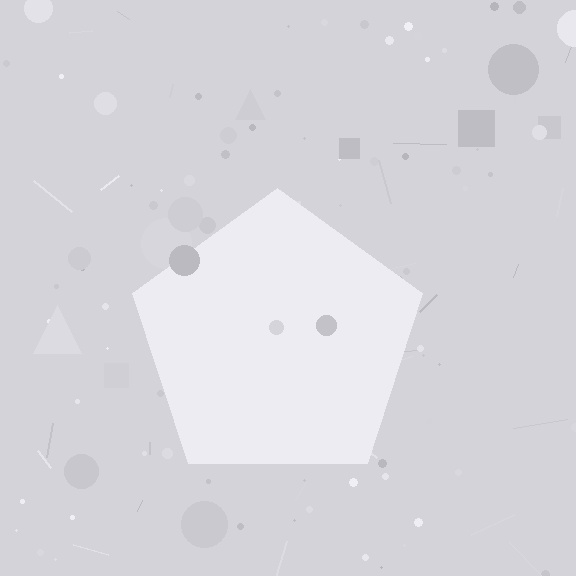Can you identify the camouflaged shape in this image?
The camouflaged shape is a pentagon.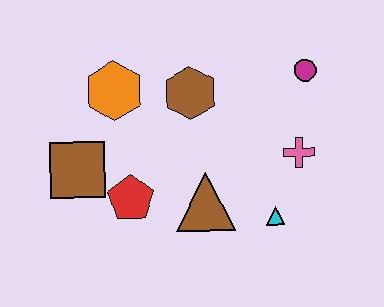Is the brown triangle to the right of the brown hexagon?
Yes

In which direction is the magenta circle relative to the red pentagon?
The magenta circle is to the right of the red pentagon.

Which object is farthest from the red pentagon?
The magenta circle is farthest from the red pentagon.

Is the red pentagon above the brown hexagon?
No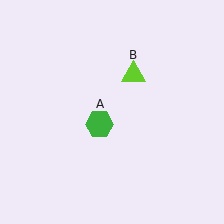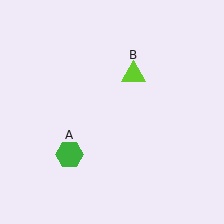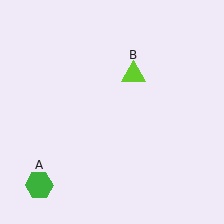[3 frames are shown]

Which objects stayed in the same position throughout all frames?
Lime triangle (object B) remained stationary.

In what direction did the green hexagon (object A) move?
The green hexagon (object A) moved down and to the left.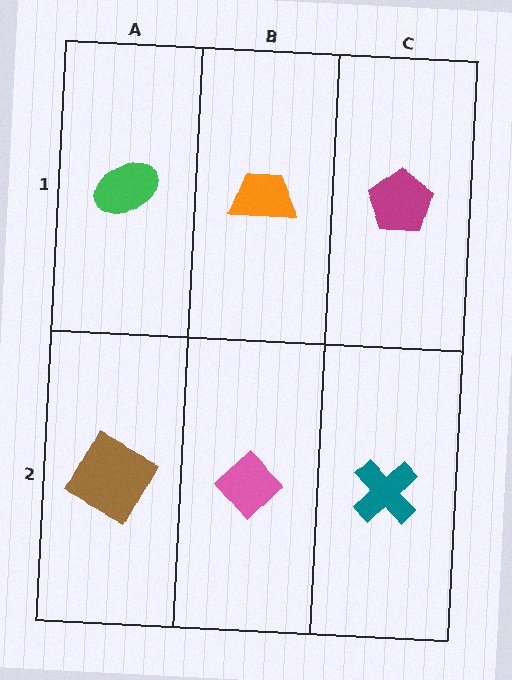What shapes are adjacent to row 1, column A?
A brown square (row 2, column A), an orange trapezoid (row 1, column B).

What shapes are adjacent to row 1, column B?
A pink diamond (row 2, column B), a green ellipse (row 1, column A), a magenta pentagon (row 1, column C).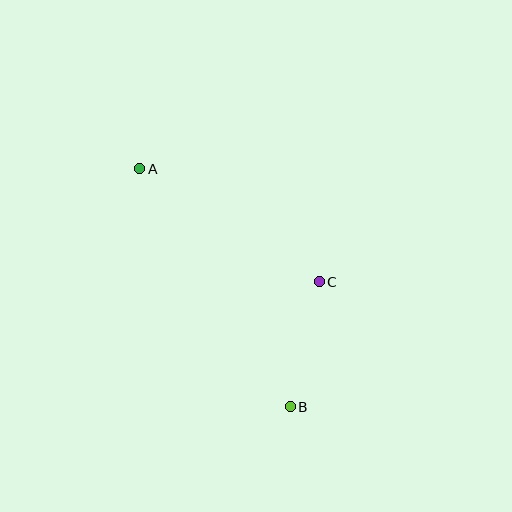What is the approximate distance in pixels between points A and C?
The distance between A and C is approximately 212 pixels.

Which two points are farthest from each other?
Points A and B are farthest from each other.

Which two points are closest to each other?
Points B and C are closest to each other.